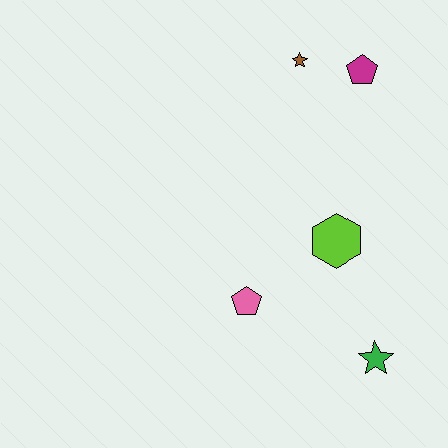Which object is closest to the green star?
The lime hexagon is closest to the green star.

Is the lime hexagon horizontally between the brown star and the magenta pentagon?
Yes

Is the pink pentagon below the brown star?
Yes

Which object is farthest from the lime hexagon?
The brown star is farthest from the lime hexagon.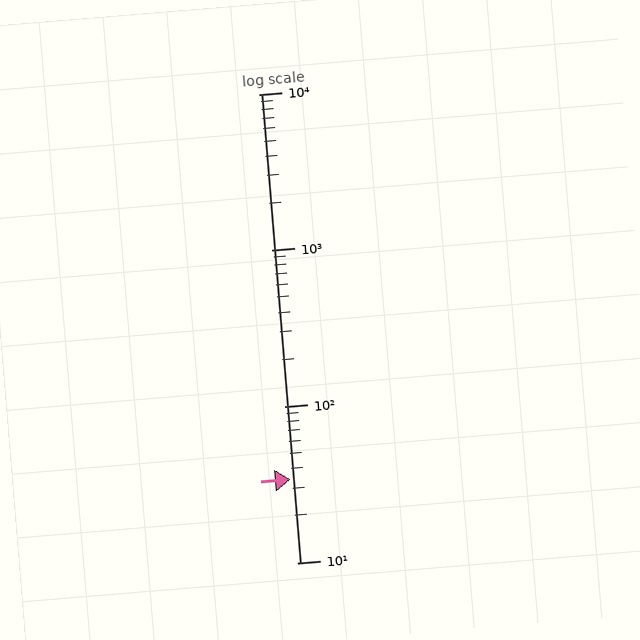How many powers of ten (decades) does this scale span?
The scale spans 3 decades, from 10 to 10000.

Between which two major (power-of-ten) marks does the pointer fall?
The pointer is between 10 and 100.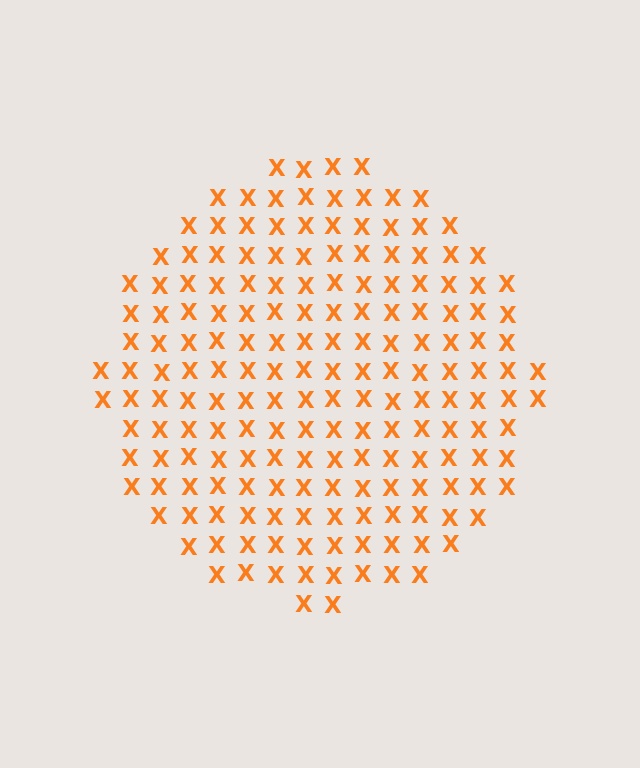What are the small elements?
The small elements are letter X's.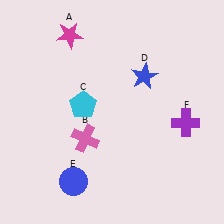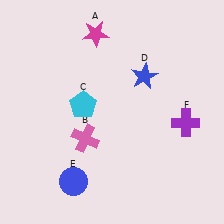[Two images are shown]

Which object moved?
The magenta star (A) moved right.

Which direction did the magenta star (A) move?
The magenta star (A) moved right.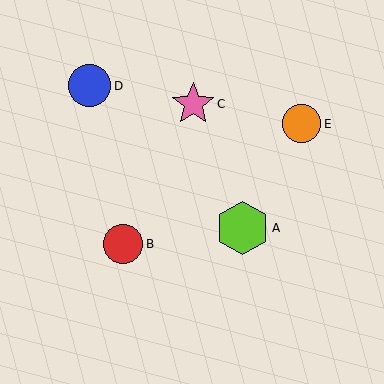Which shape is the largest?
The lime hexagon (labeled A) is the largest.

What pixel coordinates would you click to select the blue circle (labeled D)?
Click at (90, 86) to select the blue circle D.